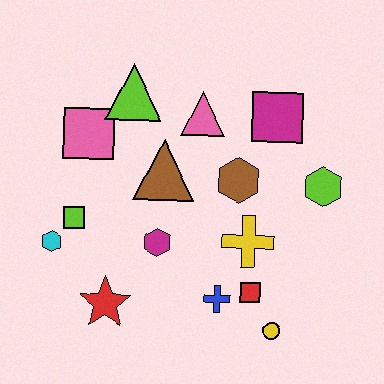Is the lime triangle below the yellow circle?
No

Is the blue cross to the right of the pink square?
Yes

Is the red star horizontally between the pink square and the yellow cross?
Yes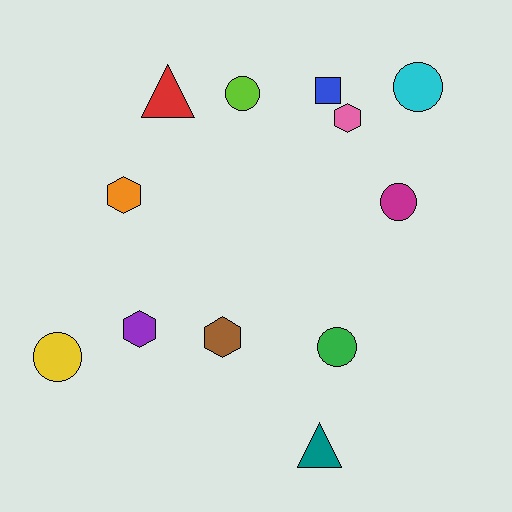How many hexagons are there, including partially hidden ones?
There are 4 hexagons.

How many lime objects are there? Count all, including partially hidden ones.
There is 1 lime object.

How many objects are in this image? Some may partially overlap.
There are 12 objects.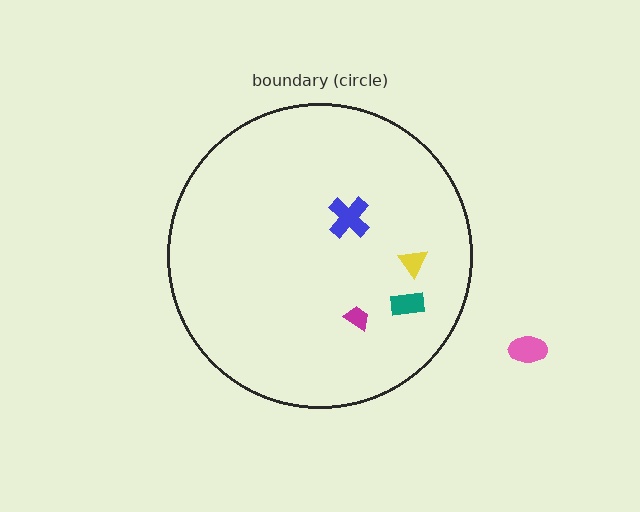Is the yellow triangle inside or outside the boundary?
Inside.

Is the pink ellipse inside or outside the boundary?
Outside.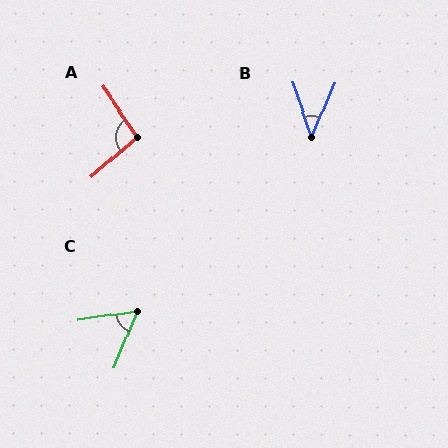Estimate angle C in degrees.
Approximately 59 degrees.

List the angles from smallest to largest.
B (42°), C (59°), A (95°).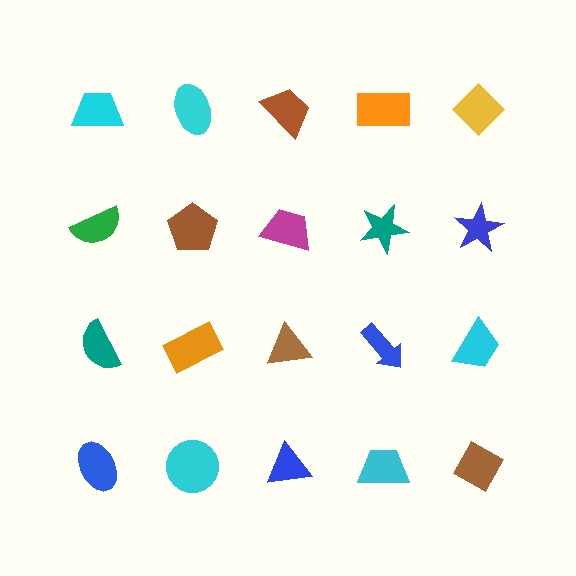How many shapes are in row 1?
5 shapes.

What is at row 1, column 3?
A brown trapezoid.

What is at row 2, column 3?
A magenta trapezoid.